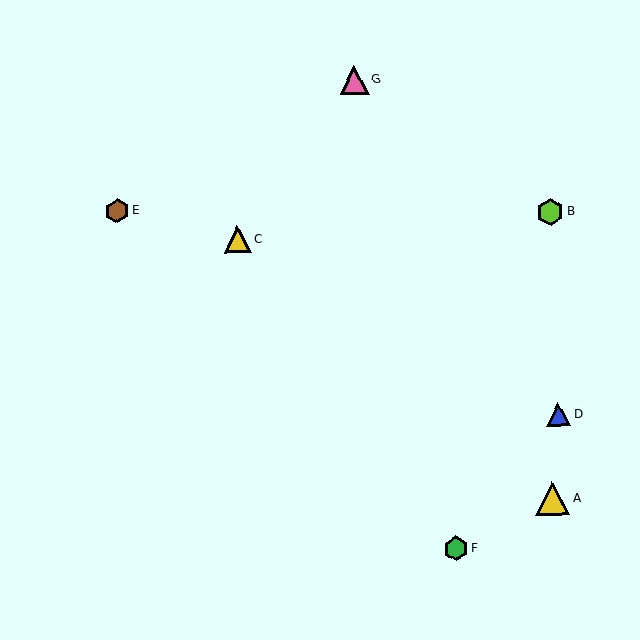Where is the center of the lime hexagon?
The center of the lime hexagon is at (550, 212).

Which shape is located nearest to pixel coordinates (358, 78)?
The pink triangle (labeled G) at (354, 80) is nearest to that location.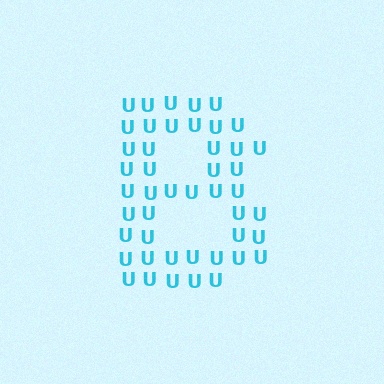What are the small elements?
The small elements are letter U's.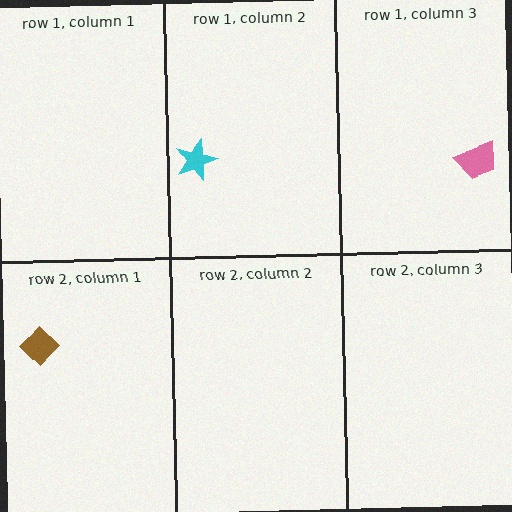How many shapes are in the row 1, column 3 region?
1.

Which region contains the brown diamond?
The row 2, column 1 region.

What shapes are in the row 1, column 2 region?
The cyan star.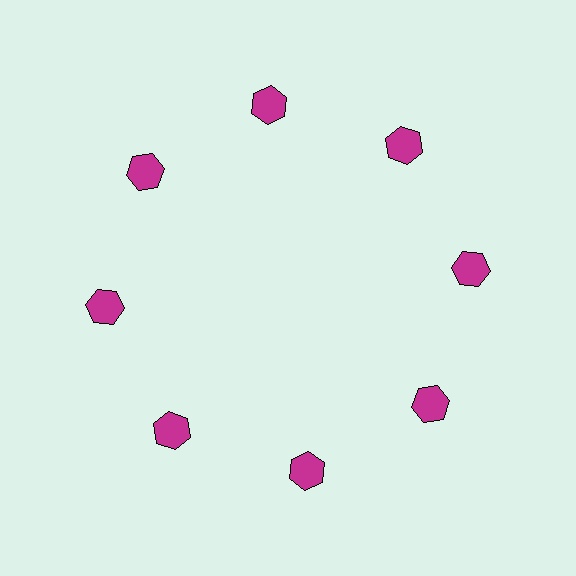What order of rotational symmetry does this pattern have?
This pattern has 8-fold rotational symmetry.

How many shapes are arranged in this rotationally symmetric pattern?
There are 8 shapes, arranged in 8 groups of 1.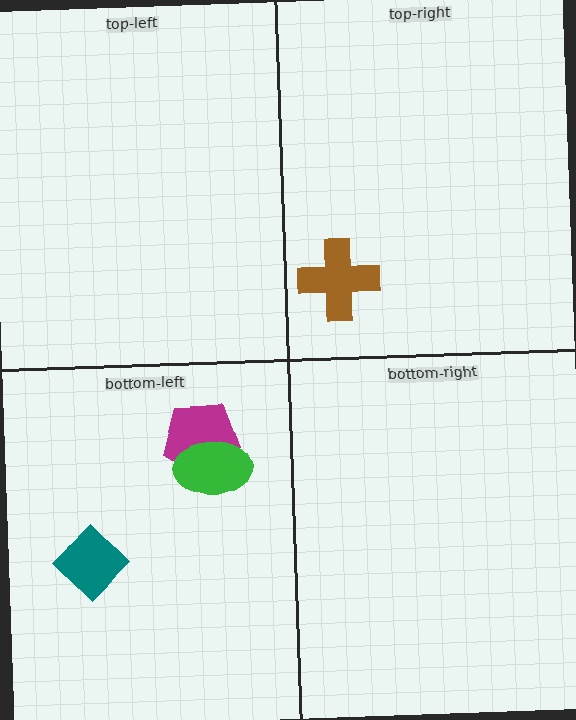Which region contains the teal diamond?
The bottom-left region.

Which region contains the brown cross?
The top-right region.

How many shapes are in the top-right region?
1.